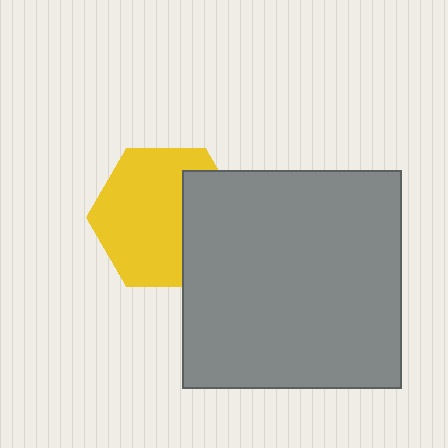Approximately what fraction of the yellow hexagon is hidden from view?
Roughly 33% of the yellow hexagon is hidden behind the gray square.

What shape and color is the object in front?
The object in front is a gray square.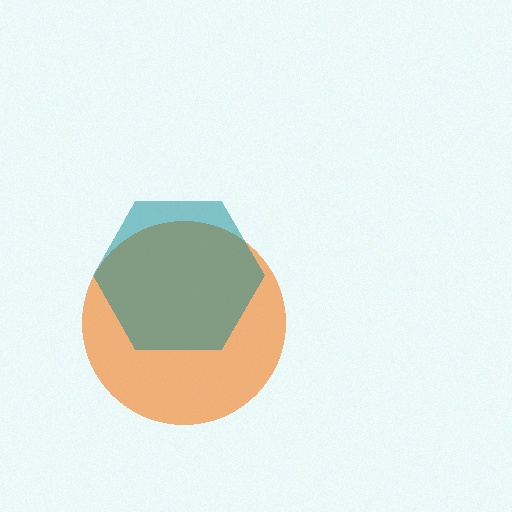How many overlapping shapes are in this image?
There are 2 overlapping shapes in the image.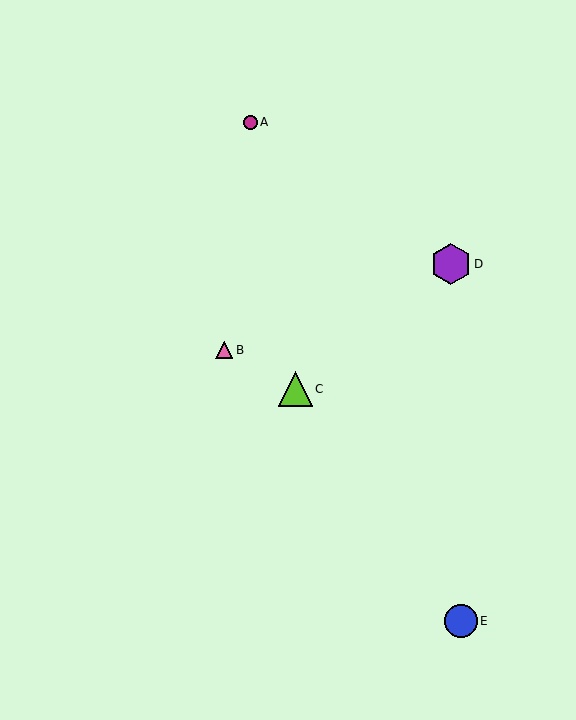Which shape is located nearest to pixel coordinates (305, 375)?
The lime triangle (labeled C) at (295, 389) is nearest to that location.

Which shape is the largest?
The purple hexagon (labeled D) is the largest.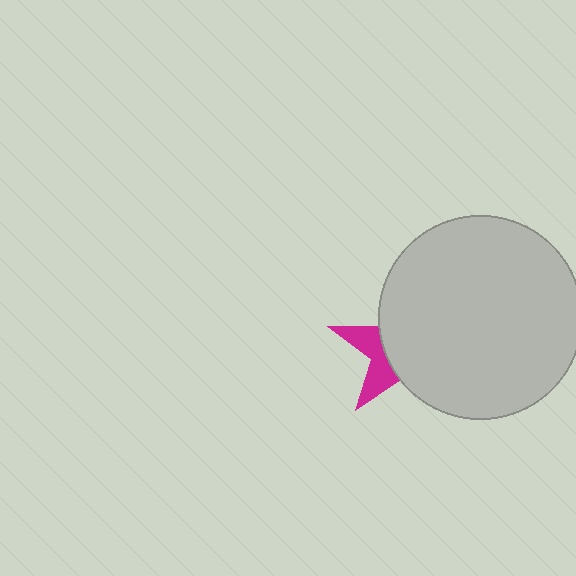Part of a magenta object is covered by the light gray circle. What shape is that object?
It is a star.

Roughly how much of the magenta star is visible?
A small part of it is visible (roughly 32%).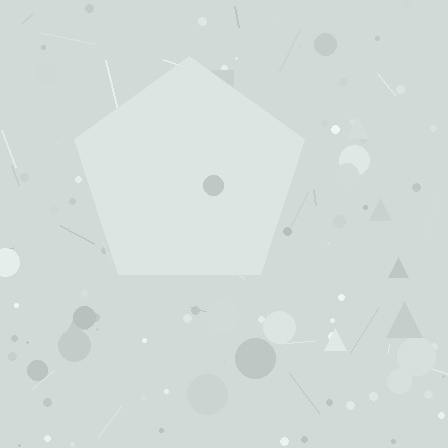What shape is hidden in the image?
A pentagon is hidden in the image.